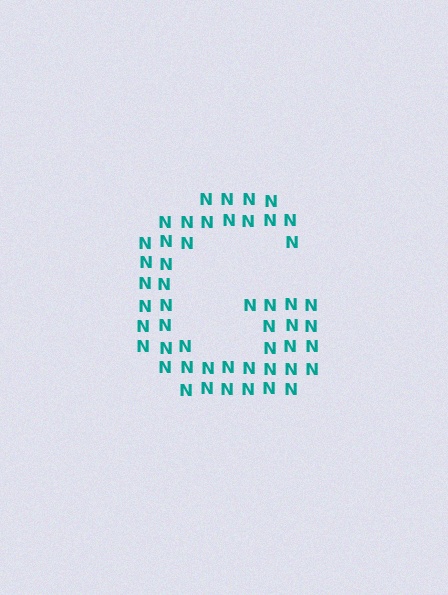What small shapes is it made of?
It is made of small letter N's.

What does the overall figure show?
The overall figure shows the letter G.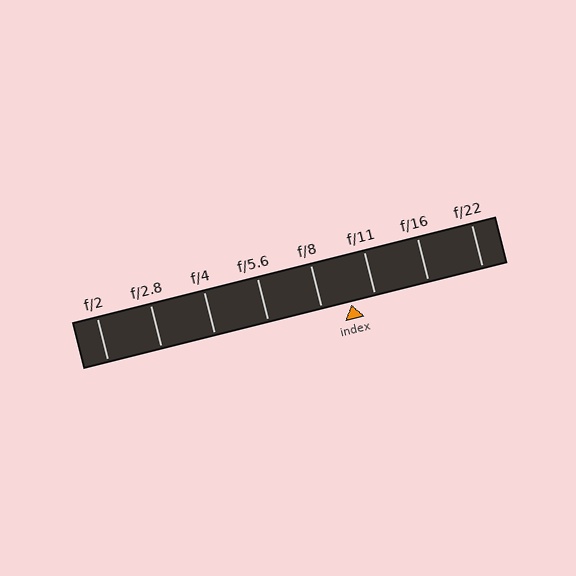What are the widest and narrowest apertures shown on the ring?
The widest aperture shown is f/2 and the narrowest is f/22.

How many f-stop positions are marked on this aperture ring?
There are 8 f-stop positions marked.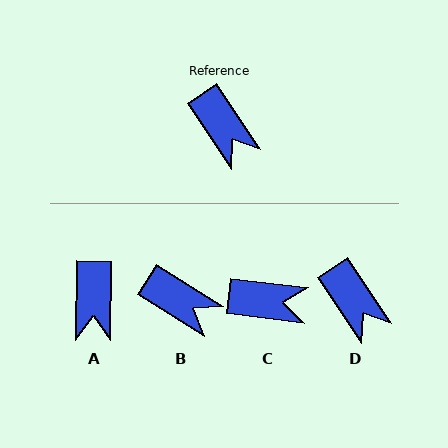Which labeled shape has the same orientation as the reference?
D.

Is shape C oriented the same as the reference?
No, it is off by about 49 degrees.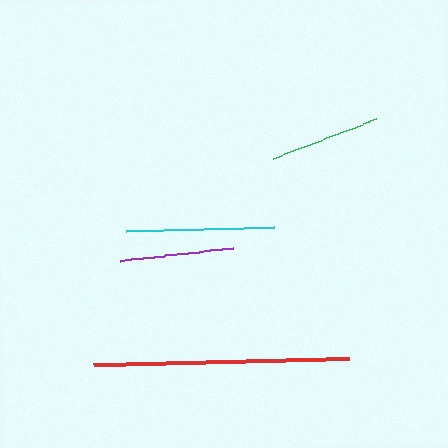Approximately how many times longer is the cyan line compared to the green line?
The cyan line is approximately 1.4 times the length of the green line.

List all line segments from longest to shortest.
From longest to shortest: red, cyan, purple, green.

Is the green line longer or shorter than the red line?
The red line is longer than the green line.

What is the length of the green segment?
The green segment is approximately 110 pixels long.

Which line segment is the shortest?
The green line is the shortest at approximately 110 pixels.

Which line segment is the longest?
The red line is the longest at approximately 257 pixels.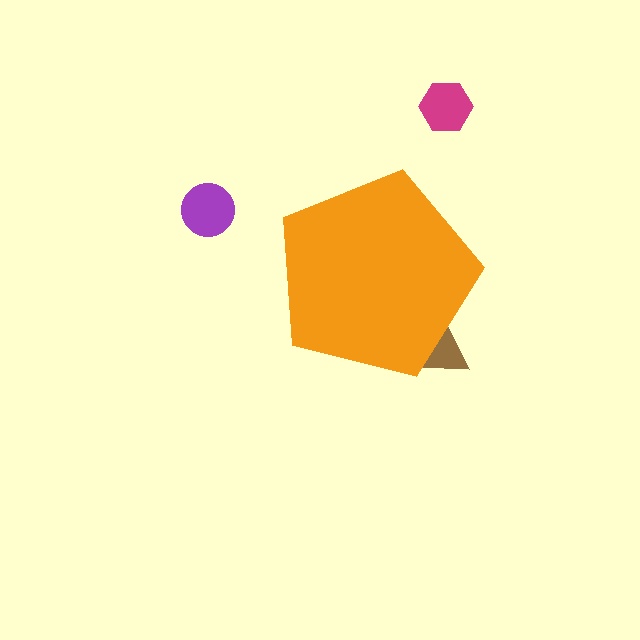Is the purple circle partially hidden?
No, the purple circle is fully visible.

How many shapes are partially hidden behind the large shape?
1 shape is partially hidden.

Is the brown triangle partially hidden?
Yes, the brown triangle is partially hidden behind the orange pentagon.